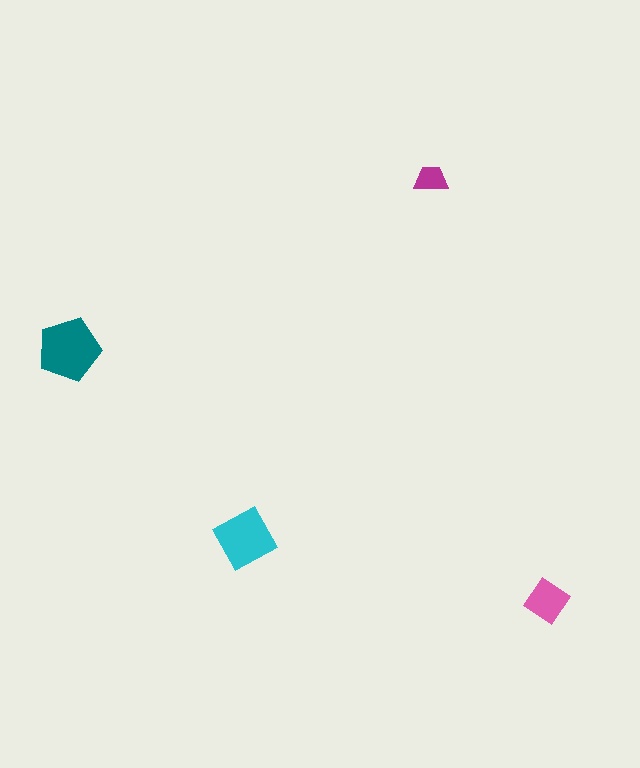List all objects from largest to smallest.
The teal pentagon, the cyan square, the pink diamond, the magenta trapezoid.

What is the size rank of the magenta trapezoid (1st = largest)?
4th.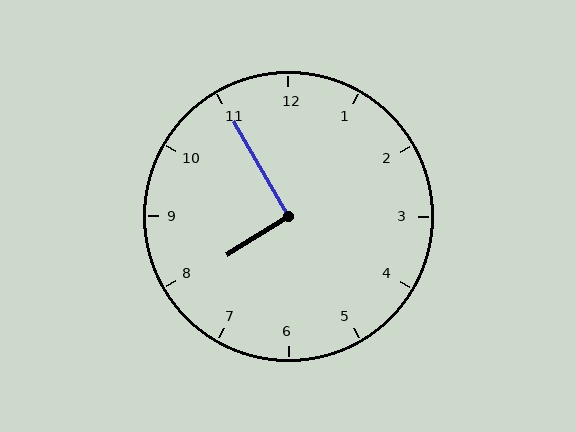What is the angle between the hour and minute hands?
Approximately 92 degrees.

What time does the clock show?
7:55.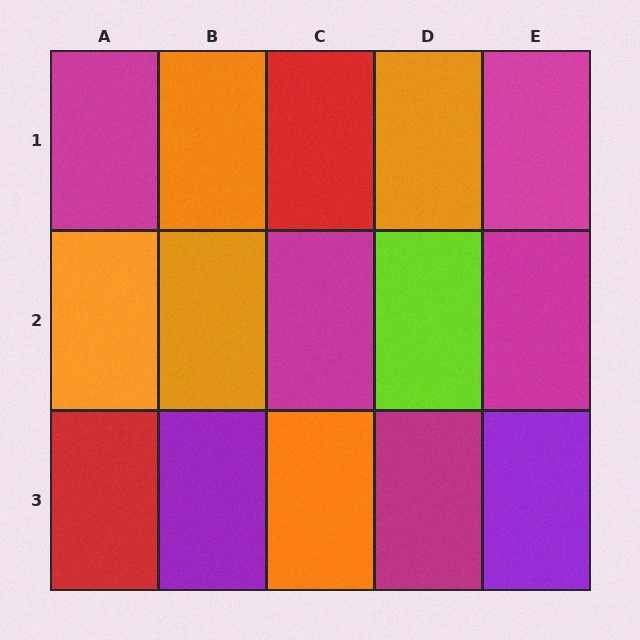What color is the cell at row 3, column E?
Purple.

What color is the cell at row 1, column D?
Orange.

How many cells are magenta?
5 cells are magenta.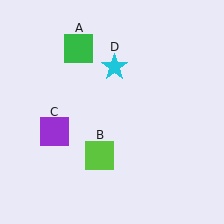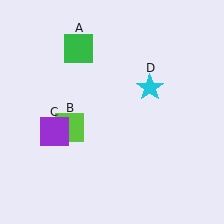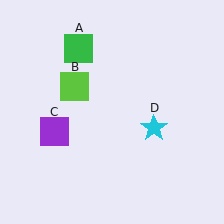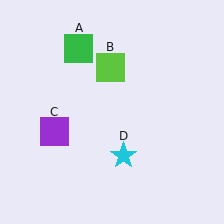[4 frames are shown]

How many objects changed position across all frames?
2 objects changed position: lime square (object B), cyan star (object D).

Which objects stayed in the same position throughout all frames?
Green square (object A) and purple square (object C) remained stationary.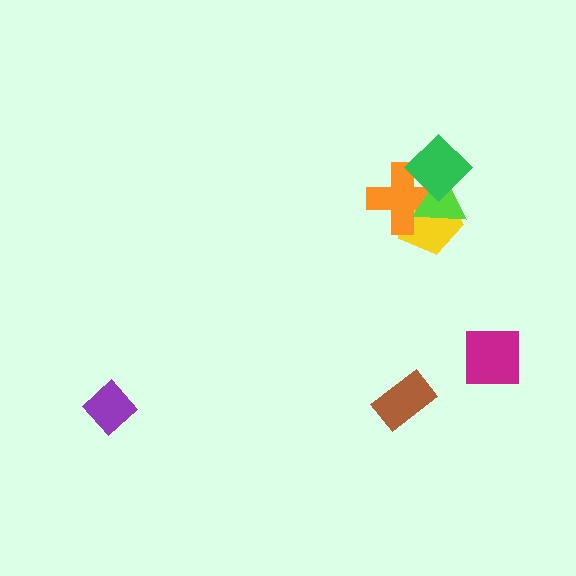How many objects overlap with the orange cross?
3 objects overlap with the orange cross.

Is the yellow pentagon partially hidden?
Yes, it is partially covered by another shape.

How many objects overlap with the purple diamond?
0 objects overlap with the purple diamond.